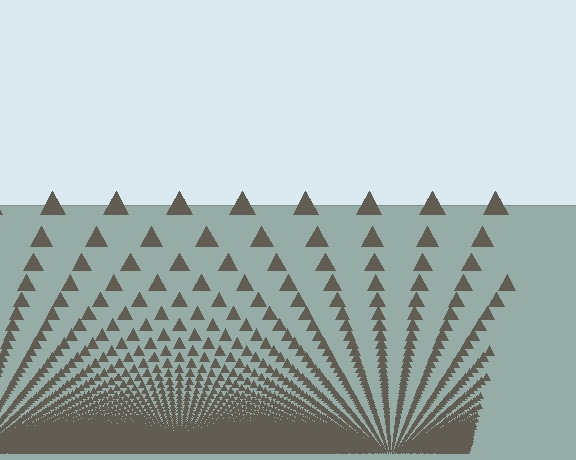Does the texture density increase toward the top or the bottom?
Density increases toward the bottom.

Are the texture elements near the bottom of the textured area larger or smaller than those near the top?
Smaller. The gradient is inverted — elements near the bottom are smaller and denser.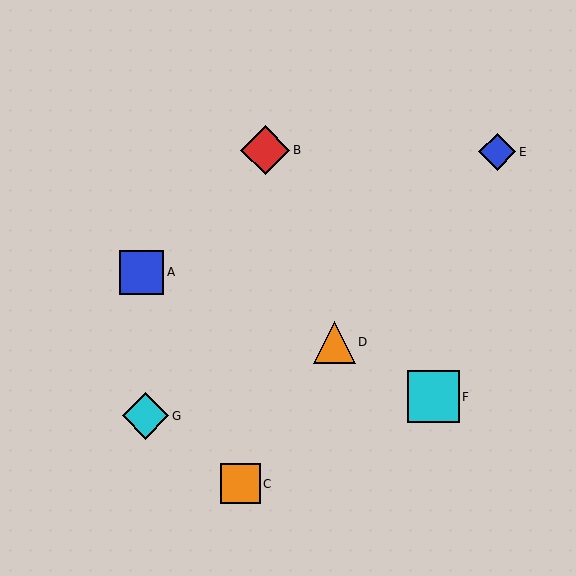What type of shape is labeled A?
Shape A is a blue square.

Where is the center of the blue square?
The center of the blue square is at (142, 272).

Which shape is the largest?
The cyan square (labeled F) is the largest.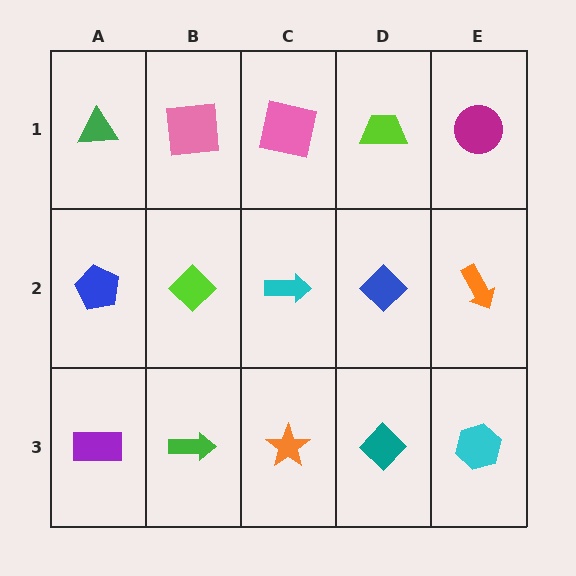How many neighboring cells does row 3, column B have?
3.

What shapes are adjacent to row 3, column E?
An orange arrow (row 2, column E), a teal diamond (row 3, column D).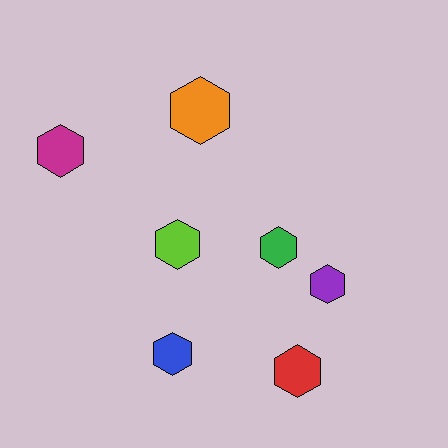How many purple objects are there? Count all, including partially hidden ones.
There is 1 purple object.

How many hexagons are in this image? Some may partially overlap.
There are 7 hexagons.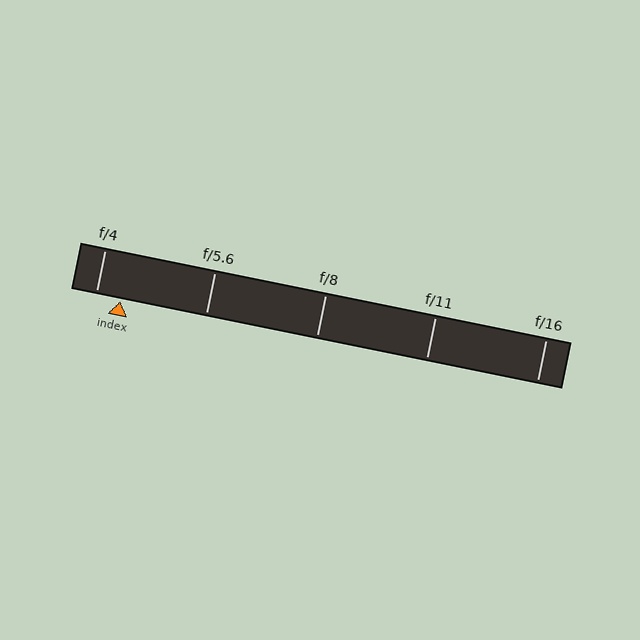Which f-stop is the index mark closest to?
The index mark is closest to f/4.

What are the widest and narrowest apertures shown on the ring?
The widest aperture shown is f/4 and the narrowest is f/16.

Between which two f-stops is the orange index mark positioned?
The index mark is between f/4 and f/5.6.